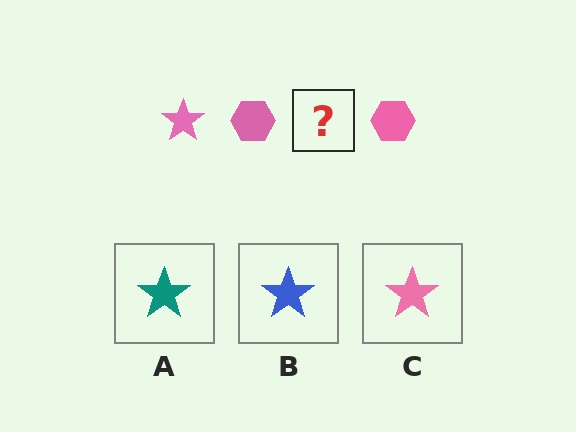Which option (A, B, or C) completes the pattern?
C.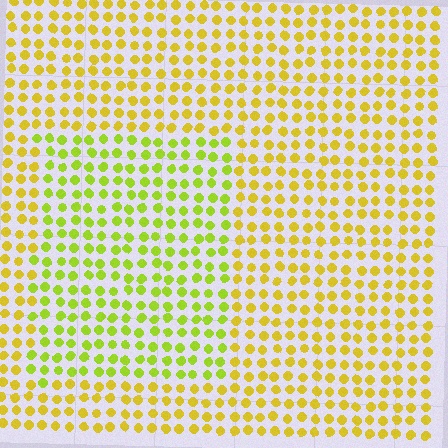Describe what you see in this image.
The image is filled with small yellow elements in a uniform arrangement. A rectangle-shaped region is visible where the elements are tinted to a slightly different hue, forming a subtle color boundary.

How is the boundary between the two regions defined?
The boundary is defined purely by a slight shift in hue (about 29 degrees). Spacing, size, and orientation are identical on both sides.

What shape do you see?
I see a rectangle.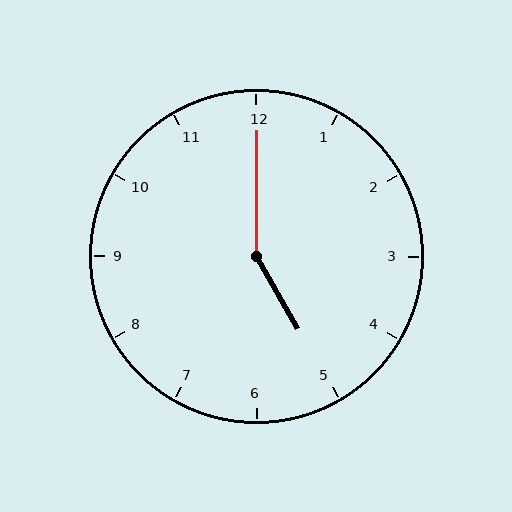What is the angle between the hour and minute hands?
Approximately 150 degrees.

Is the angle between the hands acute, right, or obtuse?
It is obtuse.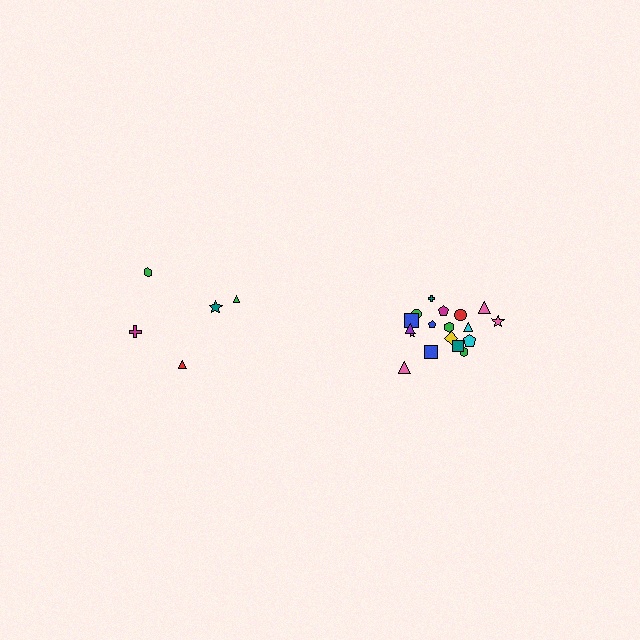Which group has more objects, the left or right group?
The right group.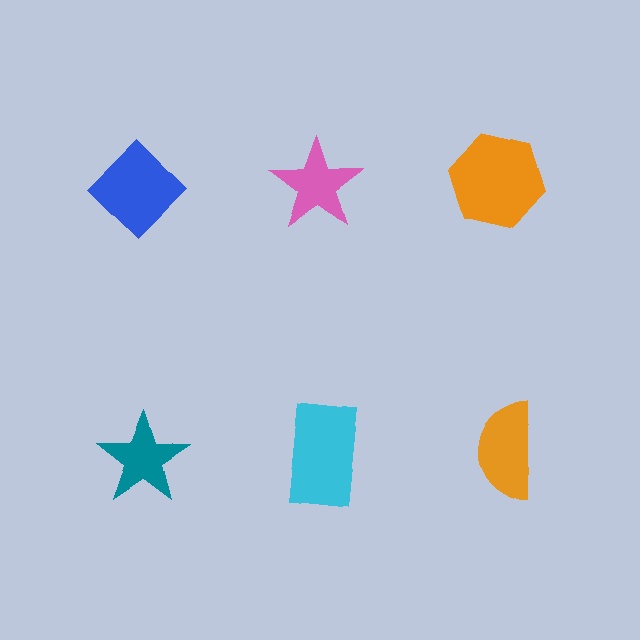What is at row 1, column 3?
An orange hexagon.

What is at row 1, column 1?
A blue diamond.